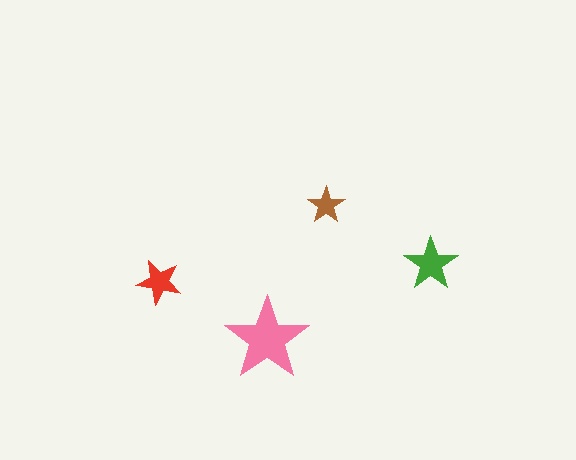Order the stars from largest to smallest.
the pink one, the green one, the red one, the brown one.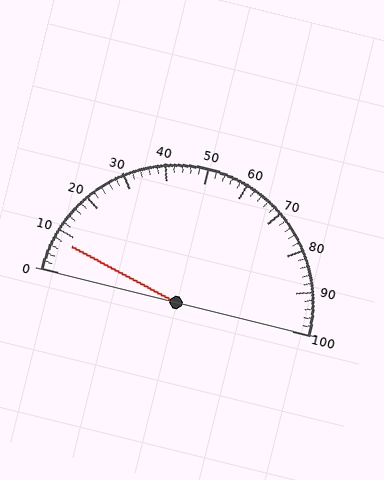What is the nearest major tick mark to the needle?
The nearest major tick mark is 10.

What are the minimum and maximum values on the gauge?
The gauge ranges from 0 to 100.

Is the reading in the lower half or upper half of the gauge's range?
The reading is in the lower half of the range (0 to 100).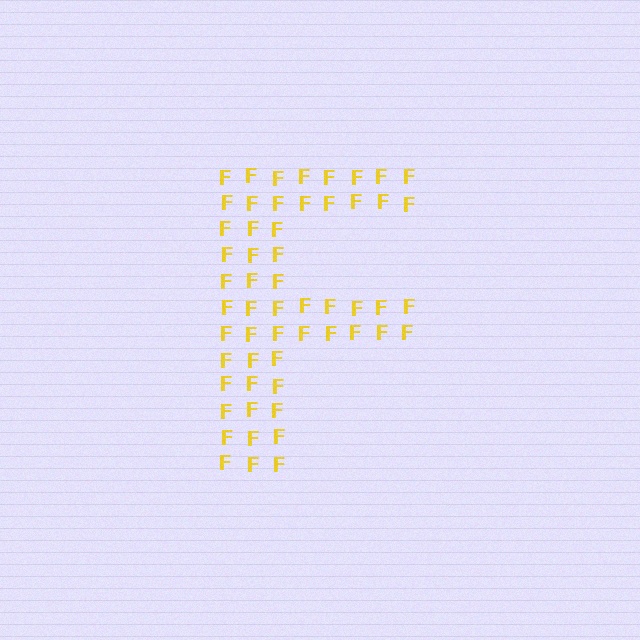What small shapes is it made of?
It is made of small letter F's.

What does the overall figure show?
The overall figure shows the letter F.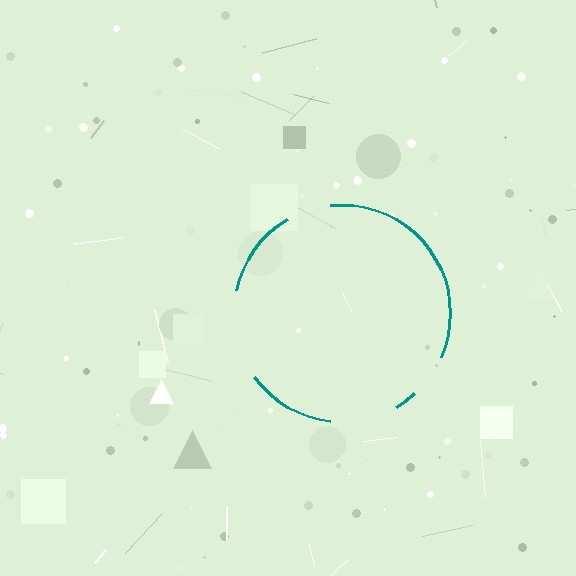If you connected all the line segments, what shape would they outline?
They would outline a circle.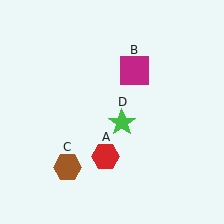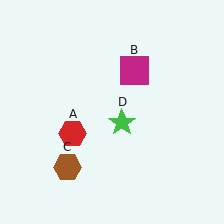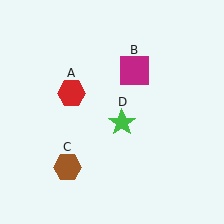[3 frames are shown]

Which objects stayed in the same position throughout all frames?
Magenta square (object B) and brown hexagon (object C) and green star (object D) remained stationary.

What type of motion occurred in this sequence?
The red hexagon (object A) rotated clockwise around the center of the scene.